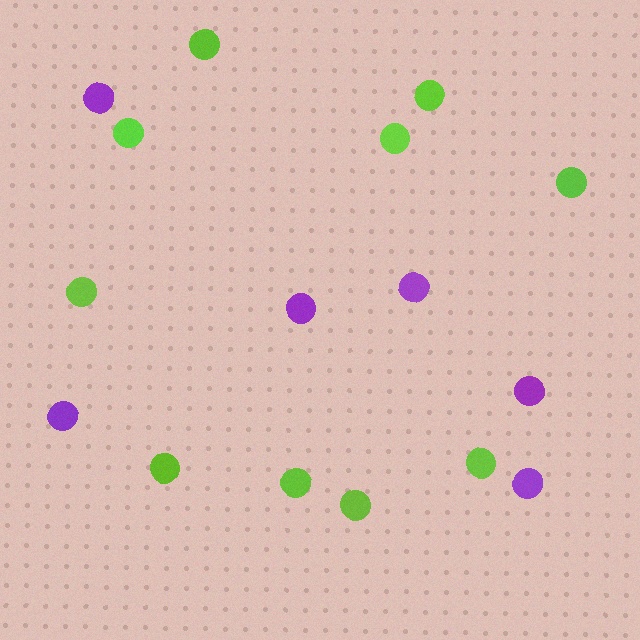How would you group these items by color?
There are 2 groups: one group of lime circles (10) and one group of purple circles (6).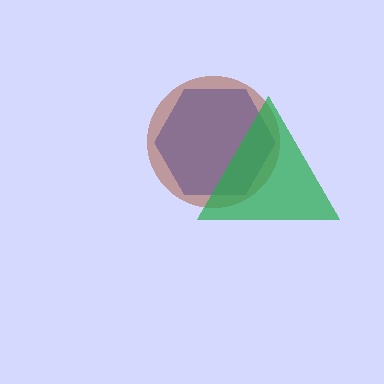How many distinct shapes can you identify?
There are 3 distinct shapes: a blue hexagon, a brown circle, a green triangle.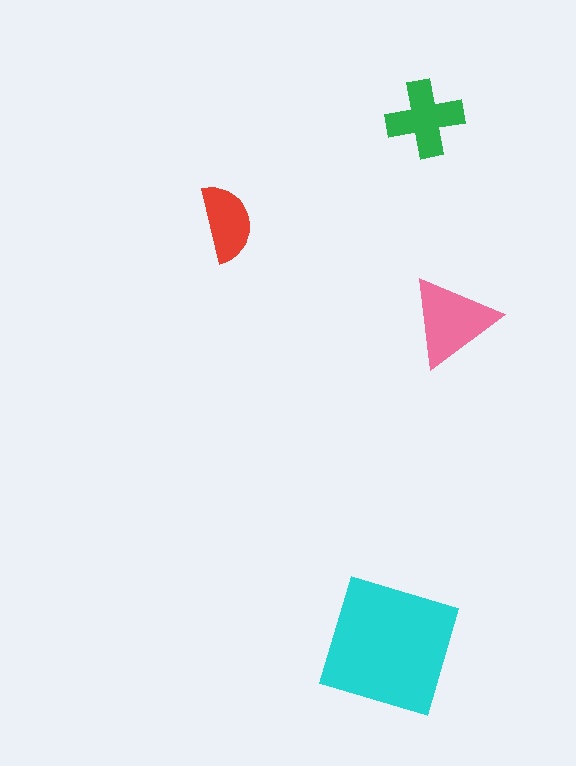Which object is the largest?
The cyan square.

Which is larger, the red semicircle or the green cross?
The green cross.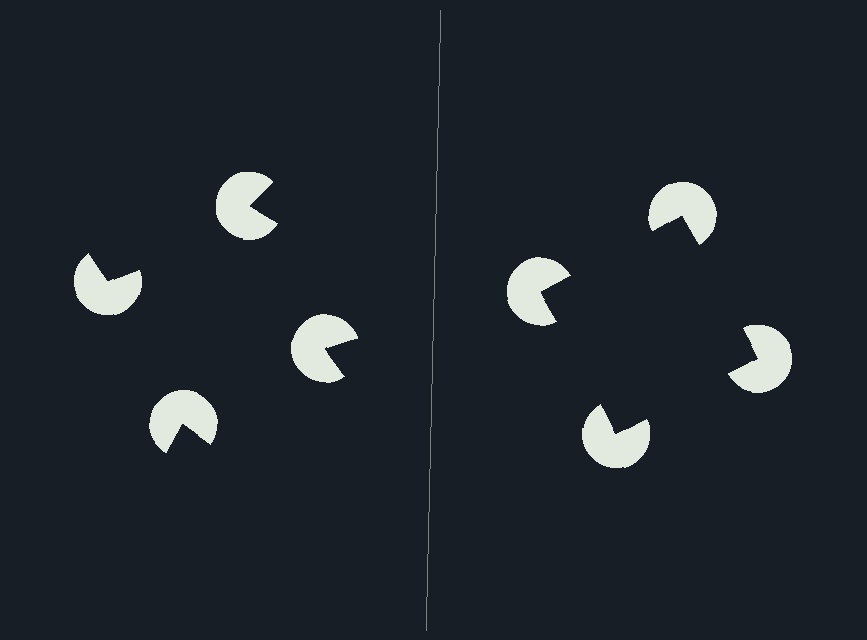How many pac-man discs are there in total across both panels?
8 — 4 on each side.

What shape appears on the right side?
An illusory square.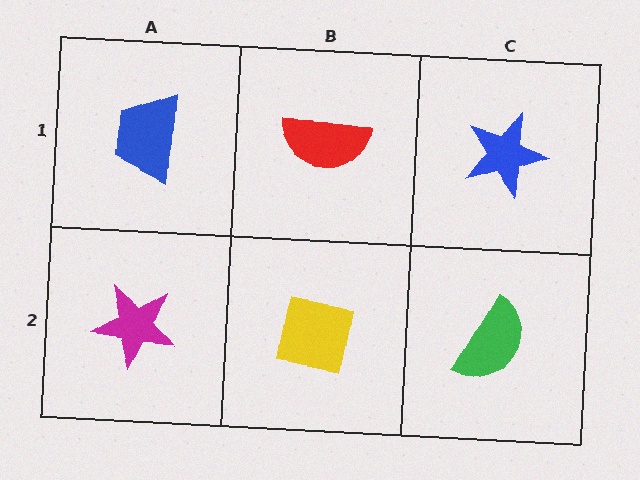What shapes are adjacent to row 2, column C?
A blue star (row 1, column C), a yellow square (row 2, column B).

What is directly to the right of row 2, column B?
A green semicircle.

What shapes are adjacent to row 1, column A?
A magenta star (row 2, column A), a red semicircle (row 1, column B).